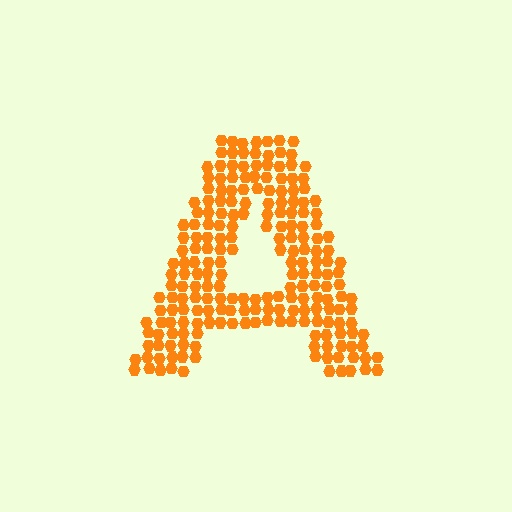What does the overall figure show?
The overall figure shows the letter A.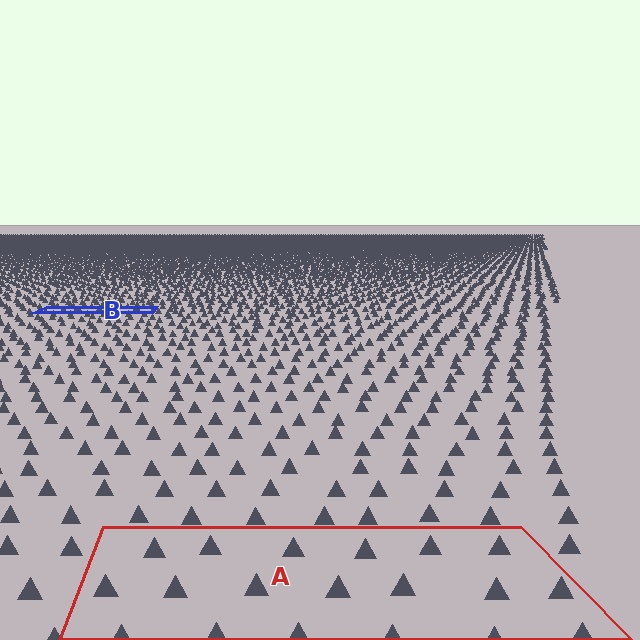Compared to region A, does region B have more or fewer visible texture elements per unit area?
Region B has more texture elements per unit area — they are packed more densely because it is farther away.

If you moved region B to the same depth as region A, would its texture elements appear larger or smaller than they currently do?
They would appear larger. At a closer depth, the same texture elements are projected at a bigger on-screen size.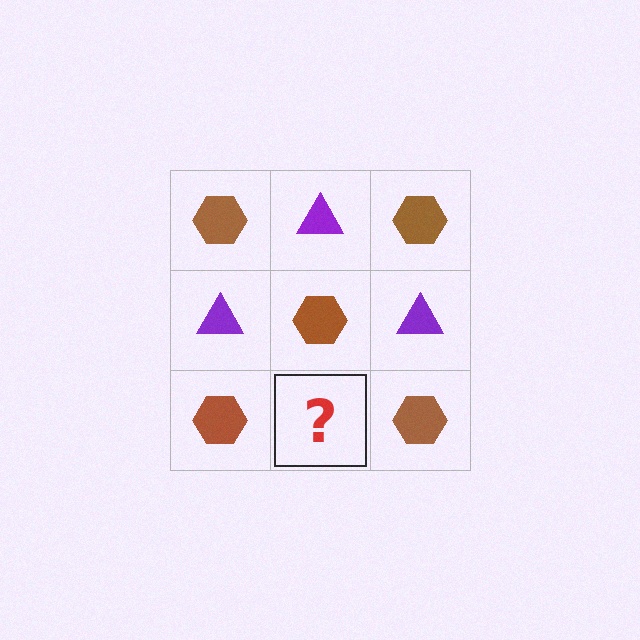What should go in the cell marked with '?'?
The missing cell should contain a purple triangle.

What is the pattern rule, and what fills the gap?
The rule is that it alternates brown hexagon and purple triangle in a checkerboard pattern. The gap should be filled with a purple triangle.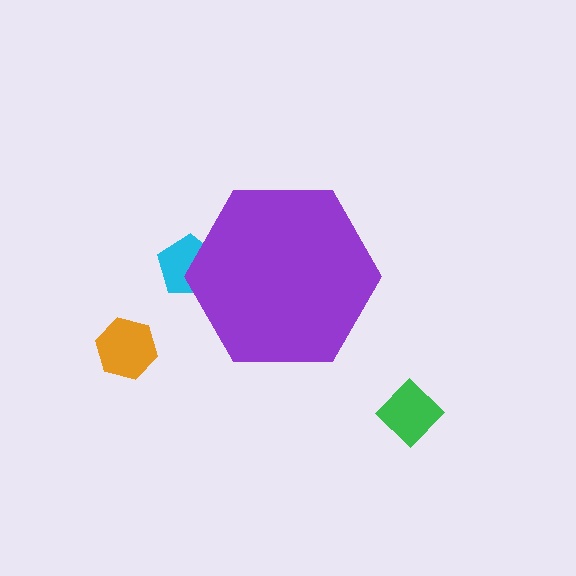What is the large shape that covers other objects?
A purple hexagon.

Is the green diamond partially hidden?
No, the green diamond is fully visible.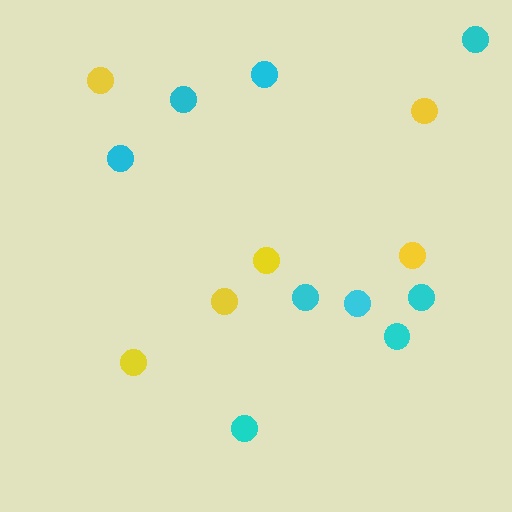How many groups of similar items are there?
There are 2 groups: one group of cyan circles (9) and one group of yellow circles (6).